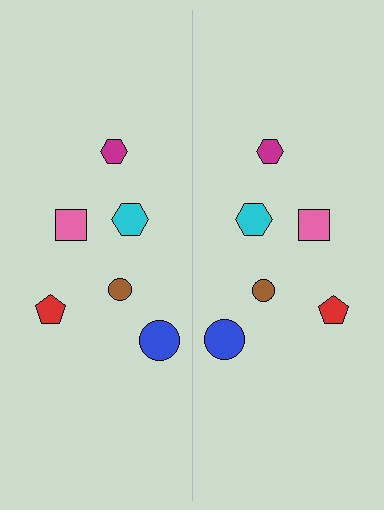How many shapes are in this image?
There are 12 shapes in this image.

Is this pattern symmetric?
Yes, this pattern has bilateral (reflection) symmetry.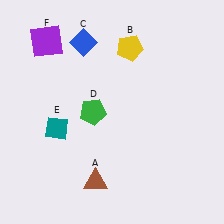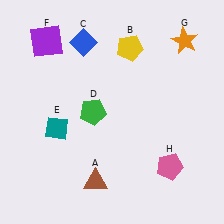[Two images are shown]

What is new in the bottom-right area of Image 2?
A pink pentagon (H) was added in the bottom-right area of Image 2.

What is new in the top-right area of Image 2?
An orange star (G) was added in the top-right area of Image 2.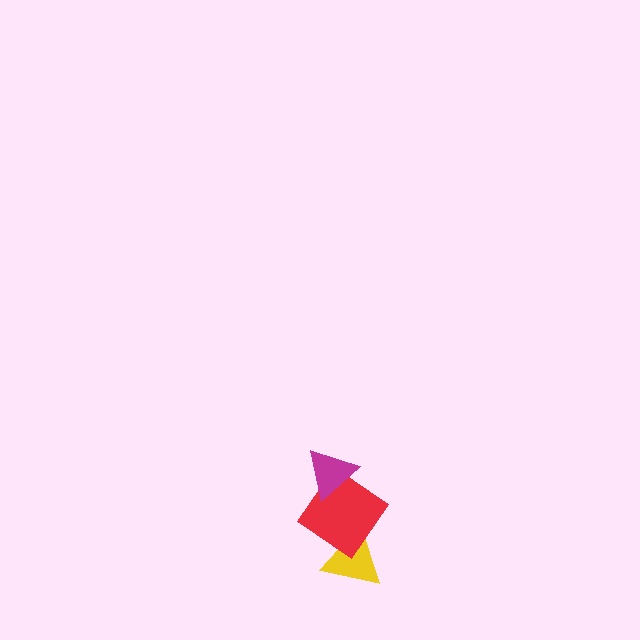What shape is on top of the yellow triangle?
The red diamond is on top of the yellow triangle.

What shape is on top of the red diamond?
The magenta triangle is on top of the red diamond.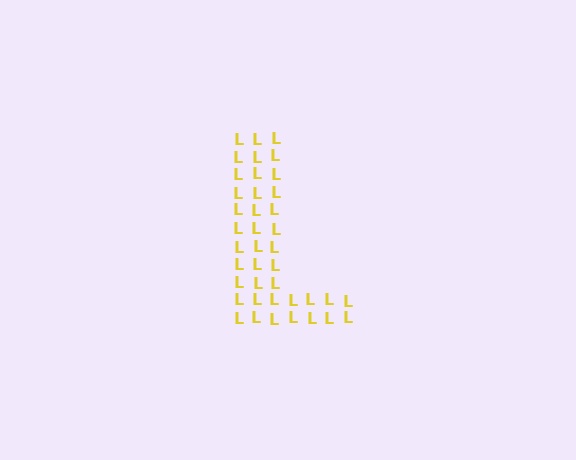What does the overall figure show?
The overall figure shows the letter L.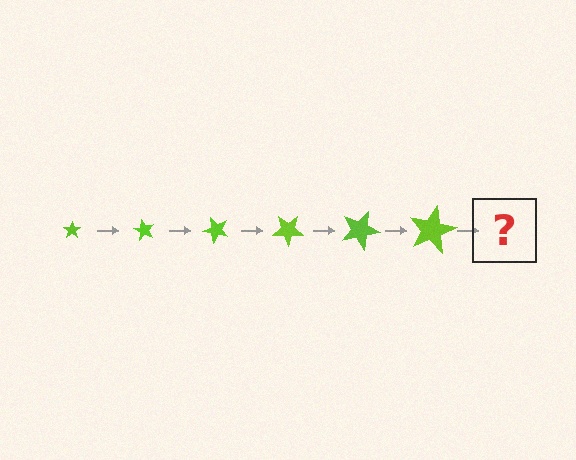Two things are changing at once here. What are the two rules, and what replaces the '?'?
The two rules are that the star grows larger each step and it rotates 60 degrees each step. The '?' should be a star, larger than the previous one and rotated 360 degrees from the start.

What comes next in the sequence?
The next element should be a star, larger than the previous one and rotated 360 degrees from the start.